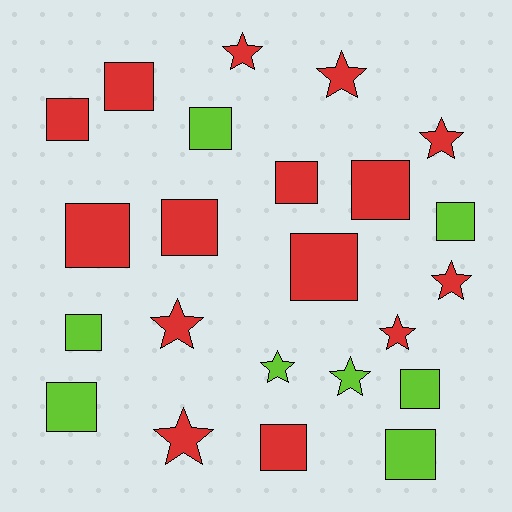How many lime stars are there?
There are 2 lime stars.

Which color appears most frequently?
Red, with 15 objects.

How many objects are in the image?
There are 23 objects.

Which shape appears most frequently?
Square, with 14 objects.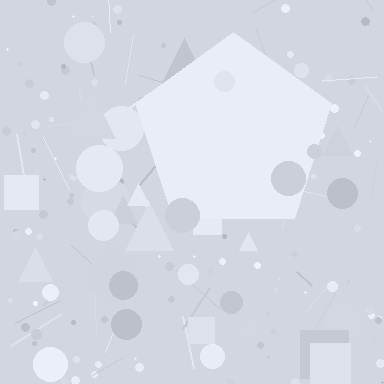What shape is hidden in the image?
A pentagon is hidden in the image.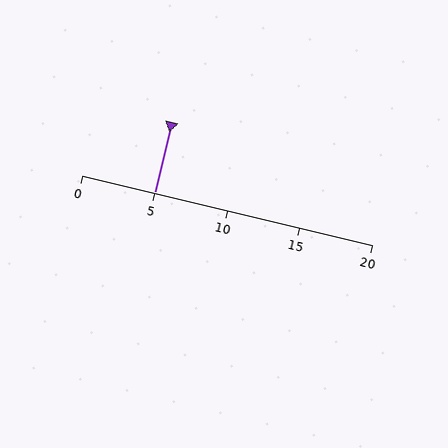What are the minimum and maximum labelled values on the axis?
The axis runs from 0 to 20.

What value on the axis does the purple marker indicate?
The marker indicates approximately 5.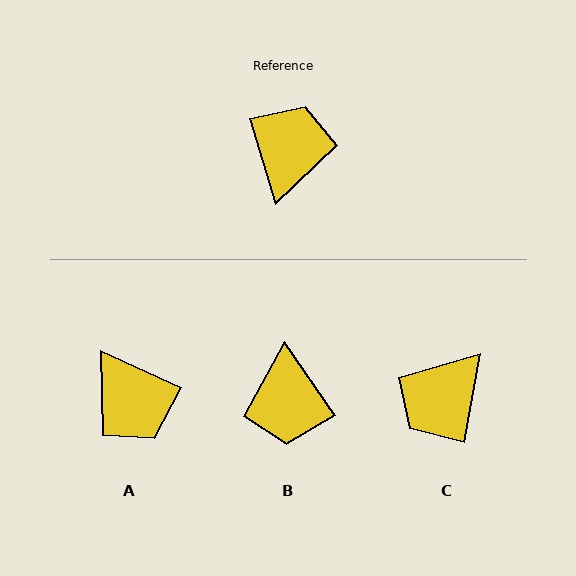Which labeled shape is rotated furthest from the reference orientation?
B, about 163 degrees away.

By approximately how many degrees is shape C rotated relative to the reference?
Approximately 153 degrees counter-clockwise.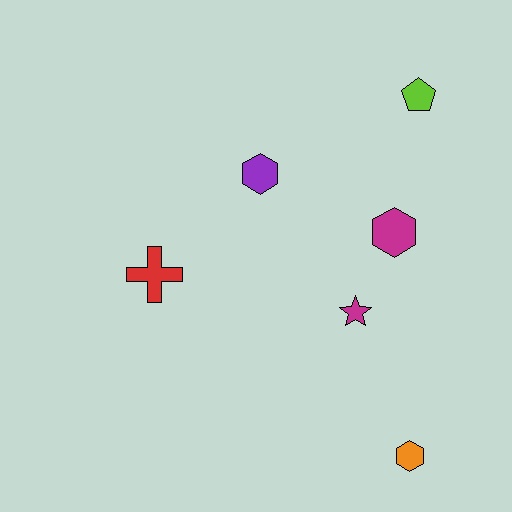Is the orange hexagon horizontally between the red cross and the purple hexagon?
No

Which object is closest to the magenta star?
The magenta hexagon is closest to the magenta star.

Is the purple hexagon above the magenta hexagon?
Yes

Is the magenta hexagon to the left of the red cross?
No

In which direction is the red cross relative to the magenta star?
The red cross is to the left of the magenta star.